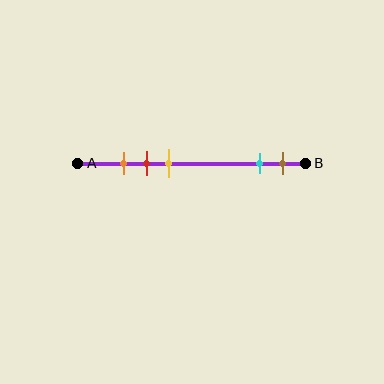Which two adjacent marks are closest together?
The orange and red marks are the closest adjacent pair.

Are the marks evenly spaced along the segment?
No, the marks are not evenly spaced.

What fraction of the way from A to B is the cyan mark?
The cyan mark is approximately 80% (0.8) of the way from A to B.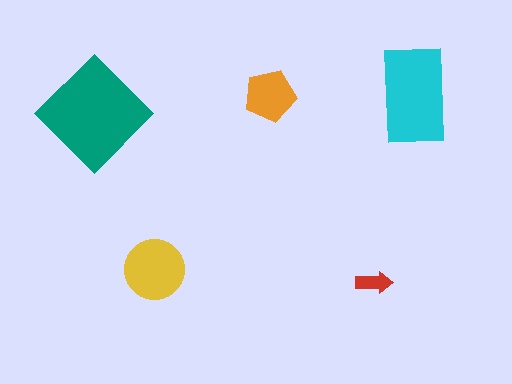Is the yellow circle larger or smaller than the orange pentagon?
Larger.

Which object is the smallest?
The red arrow.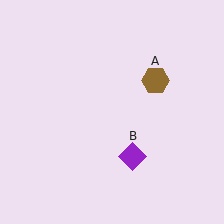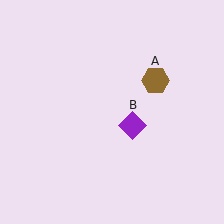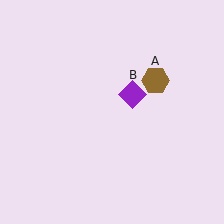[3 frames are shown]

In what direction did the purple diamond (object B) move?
The purple diamond (object B) moved up.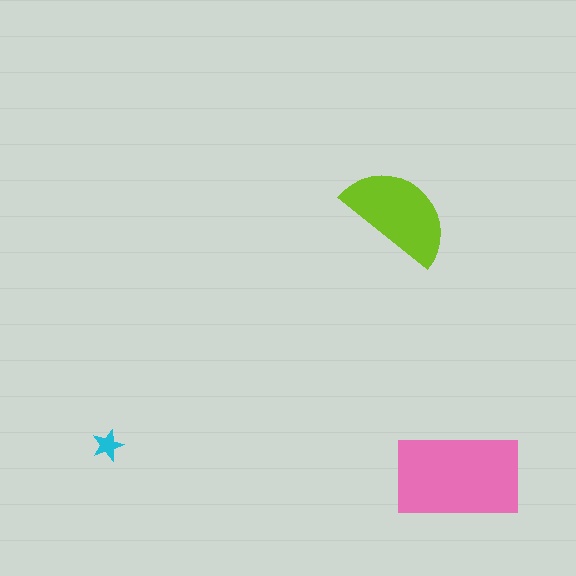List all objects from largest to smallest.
The pink rectangle, the lime semicircle, the cyan star.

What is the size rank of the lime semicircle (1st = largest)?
2nd.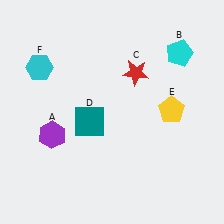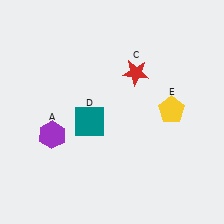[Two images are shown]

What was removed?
The cyan hexagon (F), the cyan pentagon (B) were removed in Image 2.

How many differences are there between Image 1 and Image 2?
There are 2 differences between the two images.